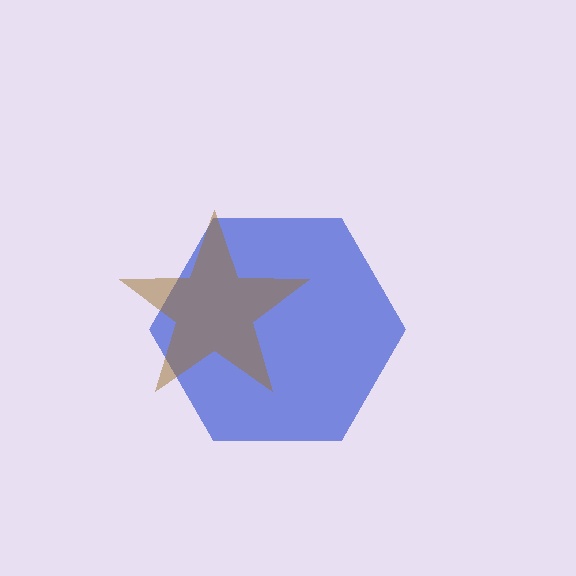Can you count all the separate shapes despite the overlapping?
Yes, there are 2 separate shapes.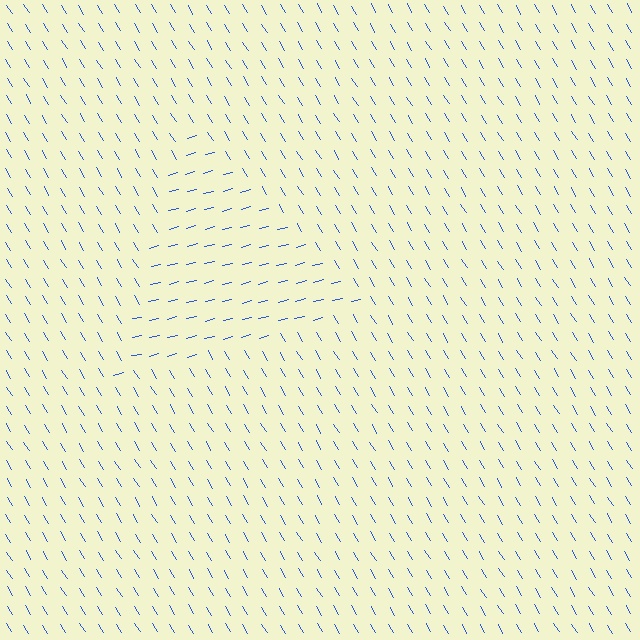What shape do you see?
I see a triangle.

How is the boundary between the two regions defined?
The boundary is defined purely by a change in line orientation (approximately 73 degrees difference). All lines are the same color and thickness.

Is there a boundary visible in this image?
Yes, there is a texture boundary formed by a change in line orientation.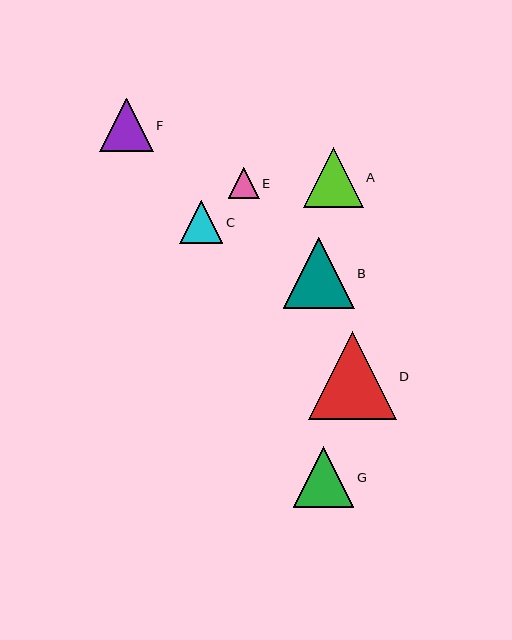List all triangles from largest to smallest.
From largest to smallest: D, B, G, A, F, C, E.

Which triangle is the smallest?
Triangle E is the smallest with a size of approximately 31 pixels.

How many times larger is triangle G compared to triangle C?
Triangle G is approximately 1.4 times the size of triangle C.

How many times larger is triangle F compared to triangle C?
Triangle F is approximately 1.2 times the size of triangle C.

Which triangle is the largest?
Triangle D is the largest with a size of approximately 88 pixels.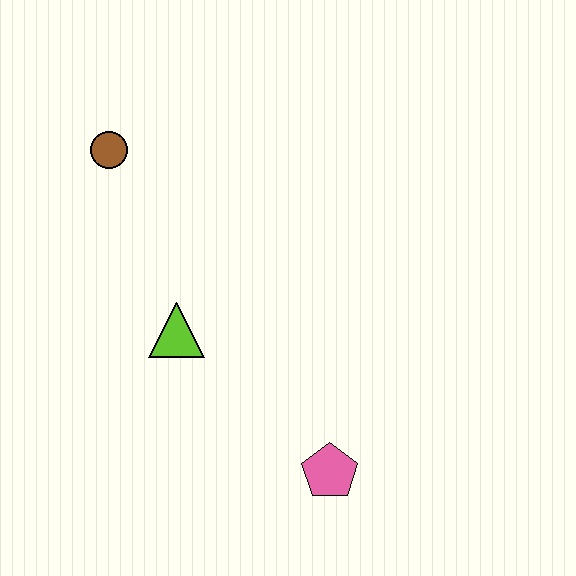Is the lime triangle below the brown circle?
Yes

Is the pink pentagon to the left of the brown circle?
No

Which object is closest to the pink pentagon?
The lime triangle is closest to the pink pentagon.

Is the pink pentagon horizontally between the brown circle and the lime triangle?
No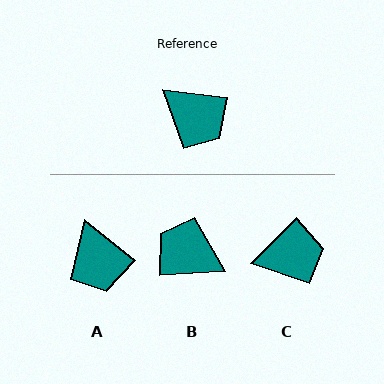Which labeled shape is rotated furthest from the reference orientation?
B, about 170 degrees away.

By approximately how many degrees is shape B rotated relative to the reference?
Approximately 170 degrees clockwise.